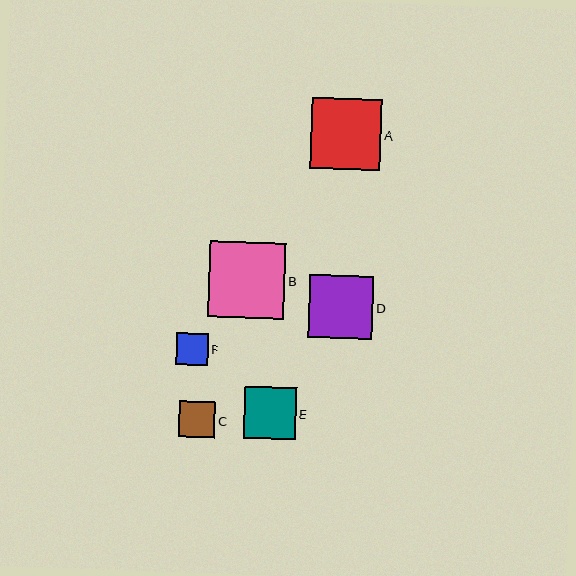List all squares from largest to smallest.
From largest to smallest: B, A, D, E, C, F.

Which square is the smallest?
Square F is the smallest with a size of approximately 32 pixels.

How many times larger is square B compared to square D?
Square B is approximately 1.2 times the size of square D.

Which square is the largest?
Square B is the largest with a size of approximately 76 pixels.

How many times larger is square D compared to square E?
Square D is approximately 1.2 times the size of square E.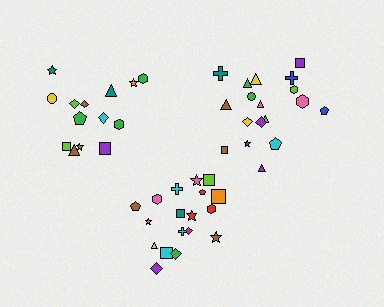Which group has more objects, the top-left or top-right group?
The top-right group.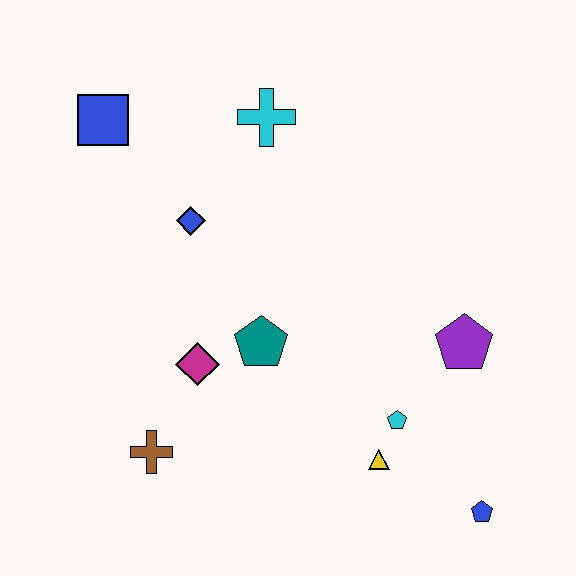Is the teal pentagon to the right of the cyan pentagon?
No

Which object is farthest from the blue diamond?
The blue pentagon is farthest from the blue diamond.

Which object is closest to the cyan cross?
The blue diamond is closest to the cyan cross.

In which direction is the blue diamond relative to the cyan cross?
The blue diamond is below the cyan cross.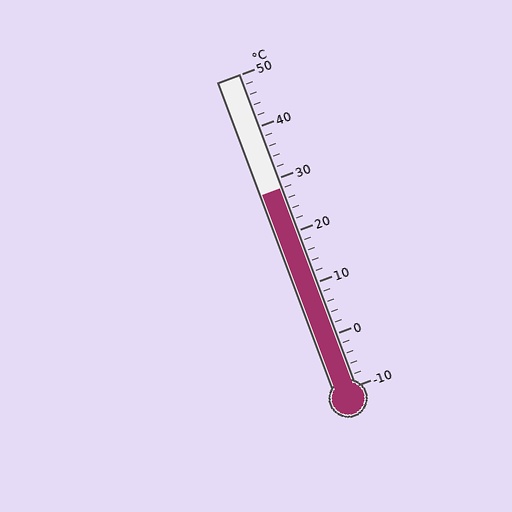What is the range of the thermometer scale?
The thermometer scale ranges from -10°C to 50°C.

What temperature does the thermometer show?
The thermometer shows approximately 28°C.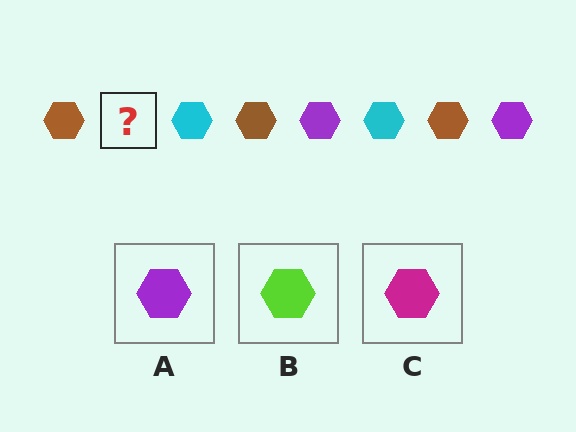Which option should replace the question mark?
Option A.